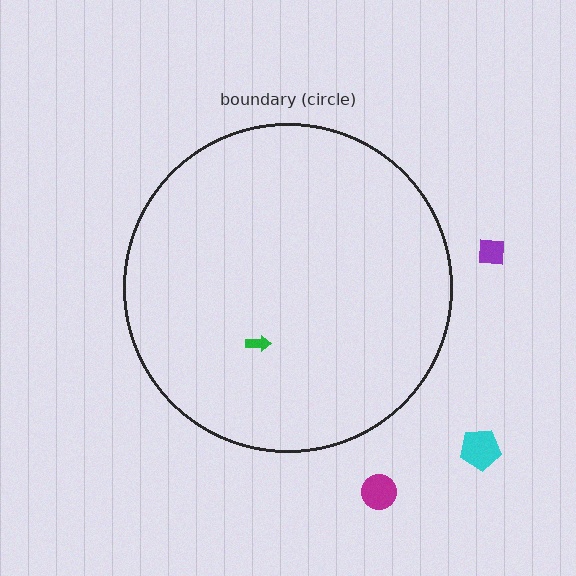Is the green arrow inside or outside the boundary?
Inside.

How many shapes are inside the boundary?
1 inside, 3 outside.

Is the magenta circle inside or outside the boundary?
Outside.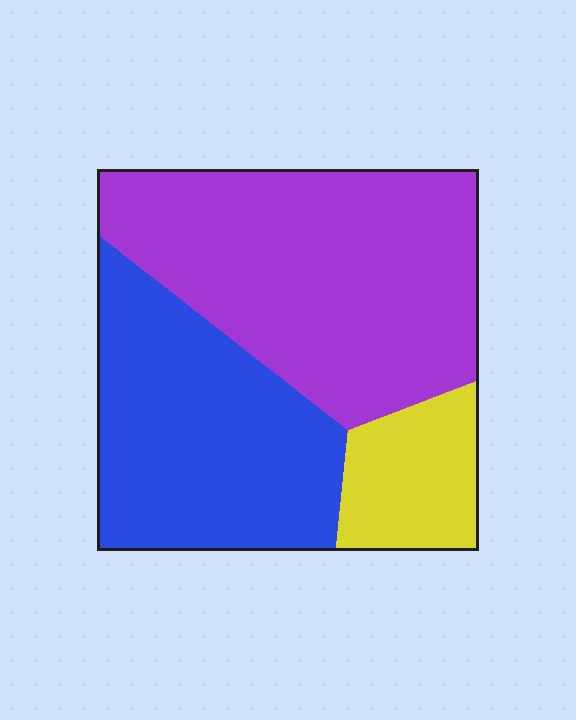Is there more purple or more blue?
Purple.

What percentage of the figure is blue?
Blue takes up about three eighths (3/8) of the figure.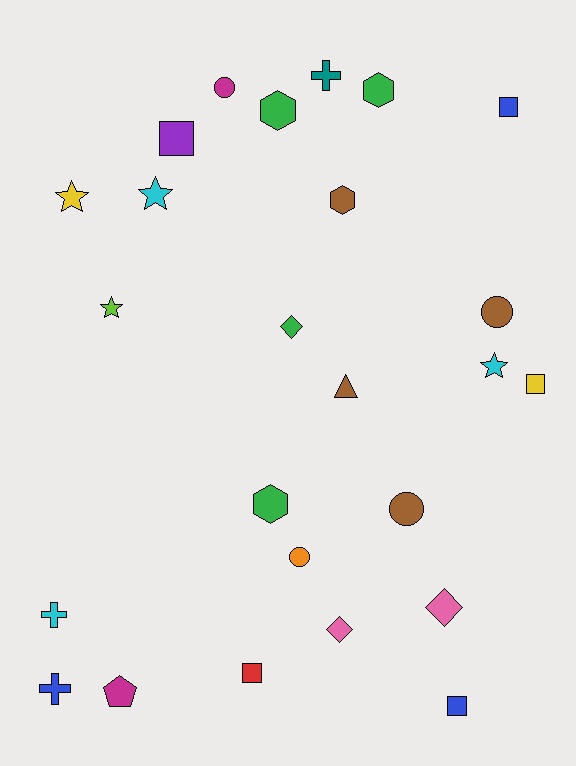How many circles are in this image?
There are 4 circles.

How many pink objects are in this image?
There are 2 pink objects.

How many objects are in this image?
There are 25 objects.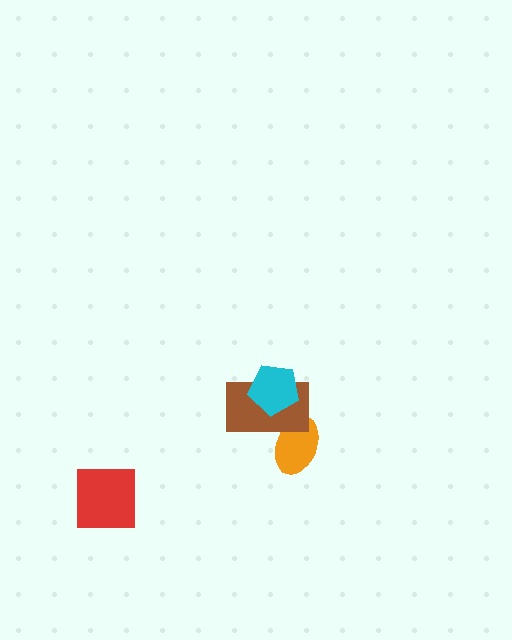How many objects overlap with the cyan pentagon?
1 object overlaps with the cyan pentagon.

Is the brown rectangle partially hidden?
Yes, it is partially covered by another shape.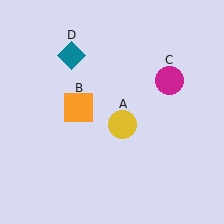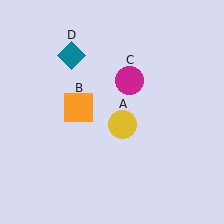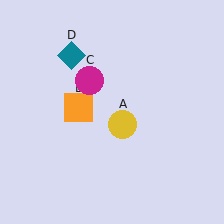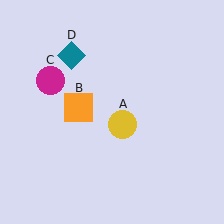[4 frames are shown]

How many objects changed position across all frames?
1 object changed position: magenta circle (object C).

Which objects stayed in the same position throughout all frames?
Yellow circle (object A) and orange square (object B) and teal diamond (object D) remained stationary.